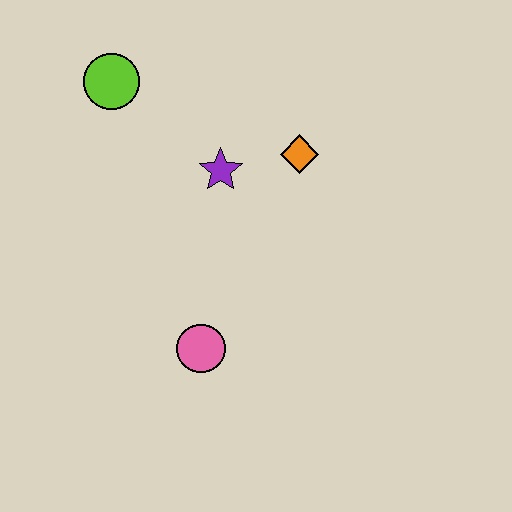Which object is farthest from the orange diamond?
The pink circle is farthest from the orange diamond.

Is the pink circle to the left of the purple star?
Yes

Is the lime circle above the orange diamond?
Yes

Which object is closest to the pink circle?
The purple star is closest to the pink circle.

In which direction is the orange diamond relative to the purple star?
The orange diamond is to the right of the purple star.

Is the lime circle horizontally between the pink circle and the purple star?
No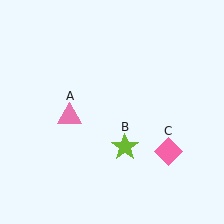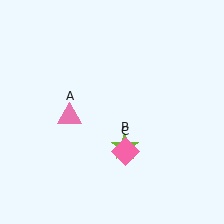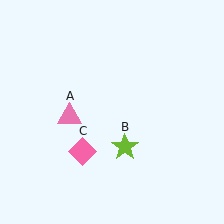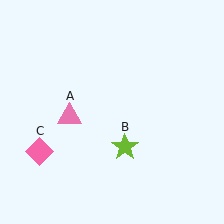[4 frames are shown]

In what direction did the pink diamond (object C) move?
The pink diamond (object C) moved left.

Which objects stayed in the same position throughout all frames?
Pink triangle (object A) and lime star (object B) remained stationary.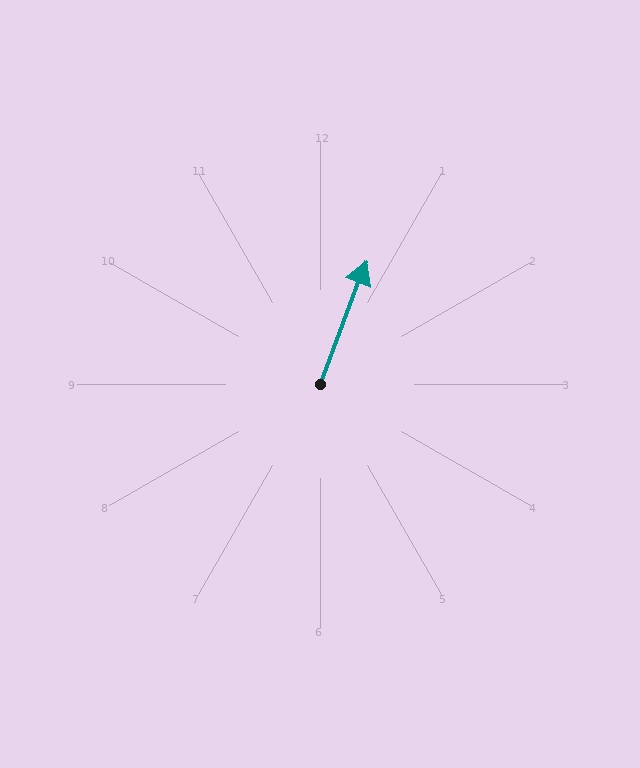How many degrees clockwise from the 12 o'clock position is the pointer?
Approximately 21 degrees.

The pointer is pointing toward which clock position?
Roughly 1 o'clock.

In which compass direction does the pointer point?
North.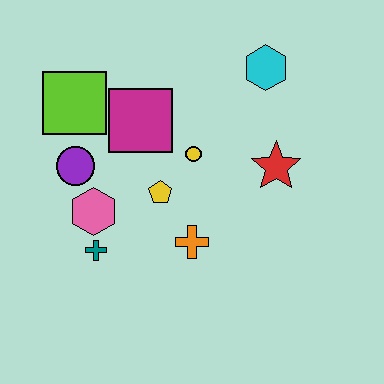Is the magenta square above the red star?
Yes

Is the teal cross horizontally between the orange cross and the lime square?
Yes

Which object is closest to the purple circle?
The pink hexagon is closest to the purple circle.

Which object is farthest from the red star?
The lime square is farthest from the red star.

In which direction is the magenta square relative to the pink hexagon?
The magenta square is above the pink hexagon.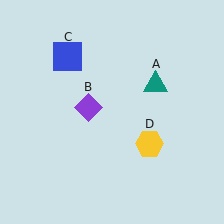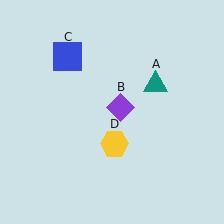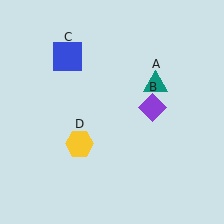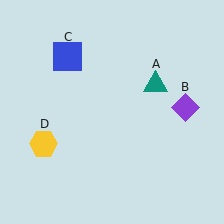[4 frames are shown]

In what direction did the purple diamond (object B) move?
The purple diamond (object B) moved right.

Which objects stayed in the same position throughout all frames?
Teal triangle (object A) and blue square (object C) remained stationary.